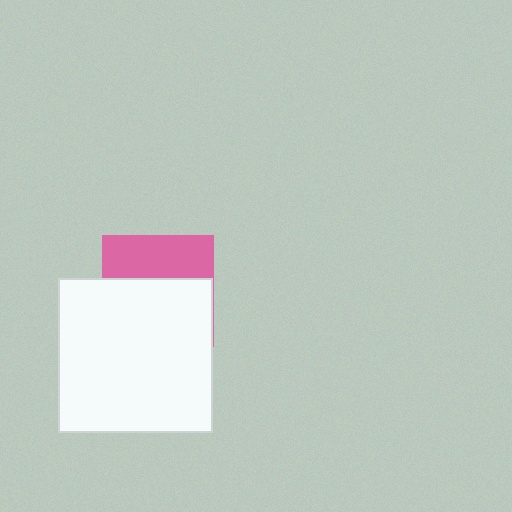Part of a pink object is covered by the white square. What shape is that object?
It is a square.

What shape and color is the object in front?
The object in front is a white square.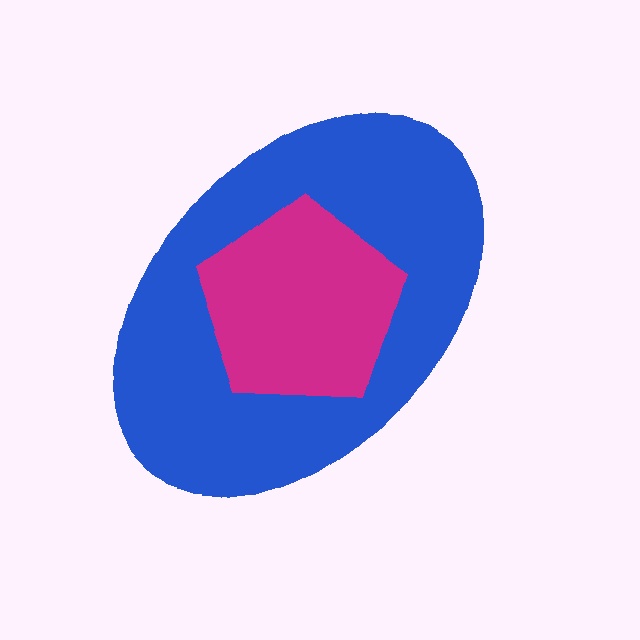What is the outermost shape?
The blue ellipse.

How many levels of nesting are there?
2.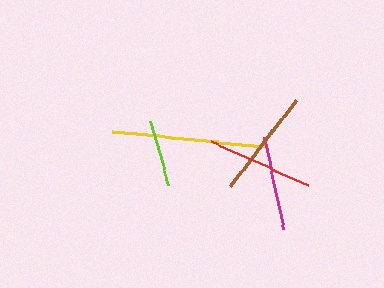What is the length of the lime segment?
The lime segment is approximately 66 pixels long.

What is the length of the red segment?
The red segment is approximately 107 pixels long.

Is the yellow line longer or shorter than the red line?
The yellow line is longer than the red line.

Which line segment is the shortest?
The lime line is the shortest at approximately 66 pixels.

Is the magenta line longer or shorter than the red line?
The red line is longer than the magenta line.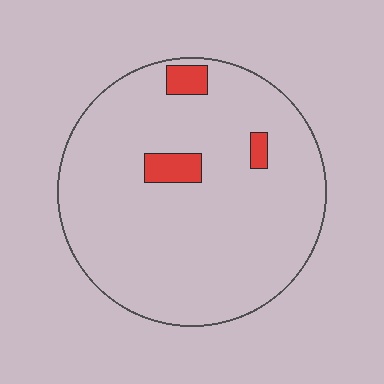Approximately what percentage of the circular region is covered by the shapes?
Approximately 5%.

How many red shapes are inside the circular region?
3.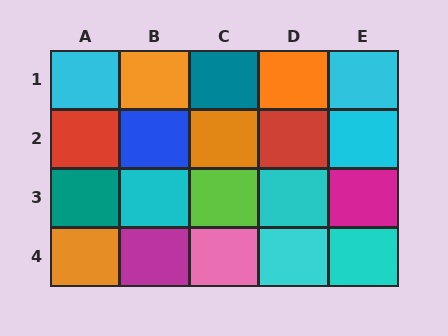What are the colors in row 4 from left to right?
Orange, magenta, pink, cyan, cyan.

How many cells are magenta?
2 cells are magenta.